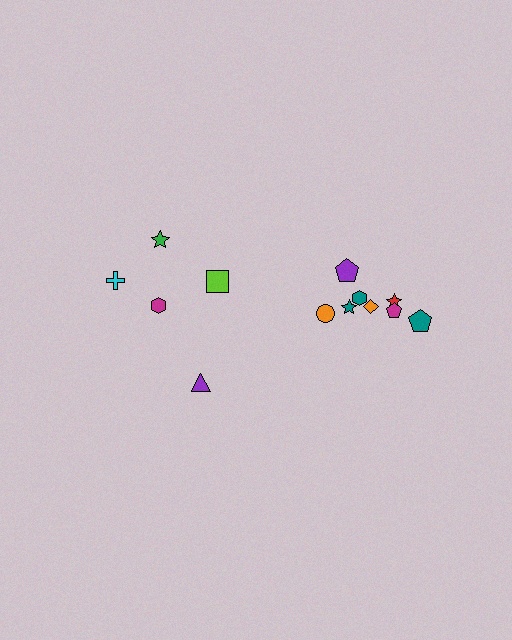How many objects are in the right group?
There are 8 objects.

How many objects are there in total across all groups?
There are 13 objects.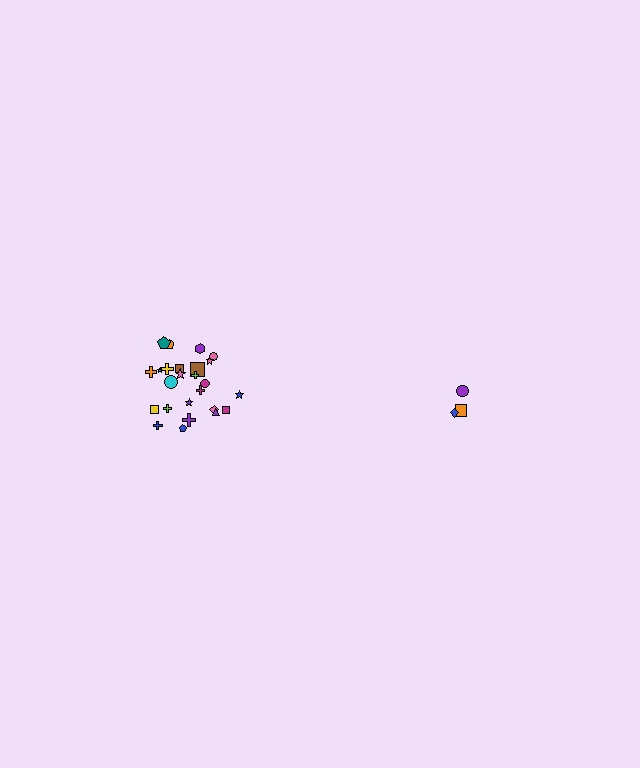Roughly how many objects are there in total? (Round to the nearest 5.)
Roughly 30 objects in total.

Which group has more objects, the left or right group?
The left group.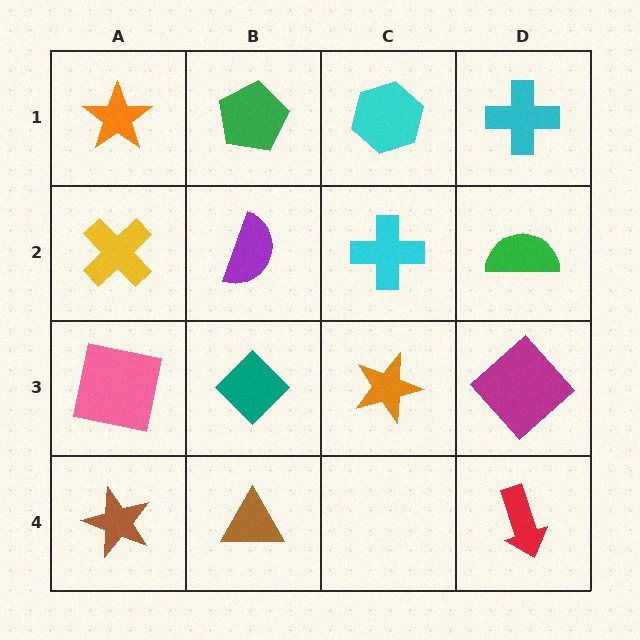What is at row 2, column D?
A green semicircle.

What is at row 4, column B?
A brown triangle.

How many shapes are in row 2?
4 shapes.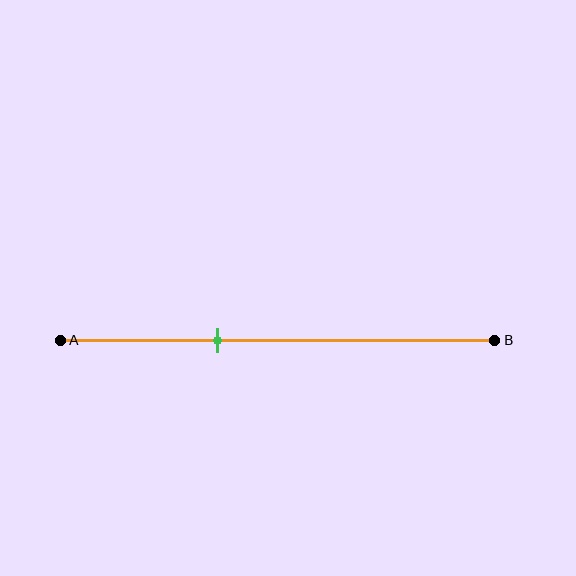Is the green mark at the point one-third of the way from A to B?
Yes, the mark is approximately at the one-third point.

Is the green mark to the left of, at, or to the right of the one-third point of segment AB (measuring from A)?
The green mark is approximately at the one-third point of segment AB.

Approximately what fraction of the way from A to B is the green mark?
The green mark is approximately 35% of the way from A to B.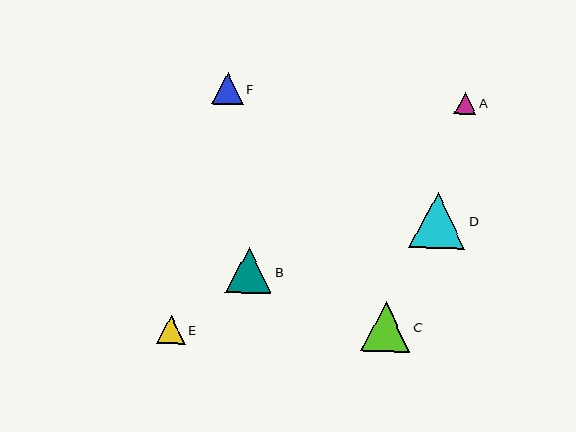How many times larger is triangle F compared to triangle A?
Triangle F is approximately 1.4 times the size of triangle A.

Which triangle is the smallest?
Triangle A is the smallest with a size of approximately 22 pixels.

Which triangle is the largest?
Triangle D is the largest with a size of approximately 56 pixels.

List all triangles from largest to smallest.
From largest to smallest: D, C, B, F, E, A.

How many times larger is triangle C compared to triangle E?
Triangle C is approximately 1.7 times the size of triangle E.